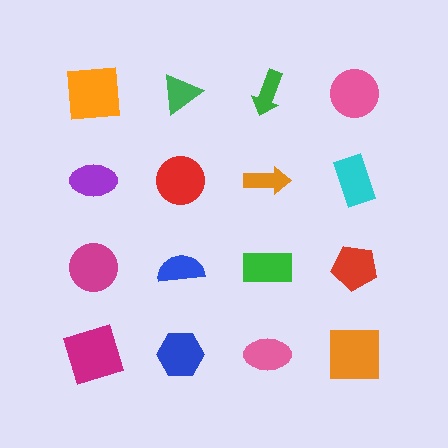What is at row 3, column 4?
A red pentagon.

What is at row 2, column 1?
A purple ellipse.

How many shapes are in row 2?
4 shapes.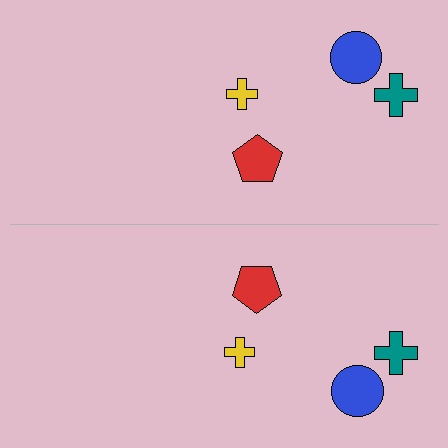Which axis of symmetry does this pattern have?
The pattern has a horizontal axis of symmetry running through the center of the image.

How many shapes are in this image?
There are 8 shapes in this image.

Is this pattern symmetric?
Yes, this pattern has bilateral (reflection) symmetry.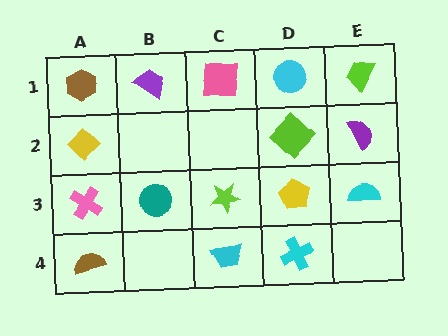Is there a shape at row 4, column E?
No, that cell is empty.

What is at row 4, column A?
A brown semicircle.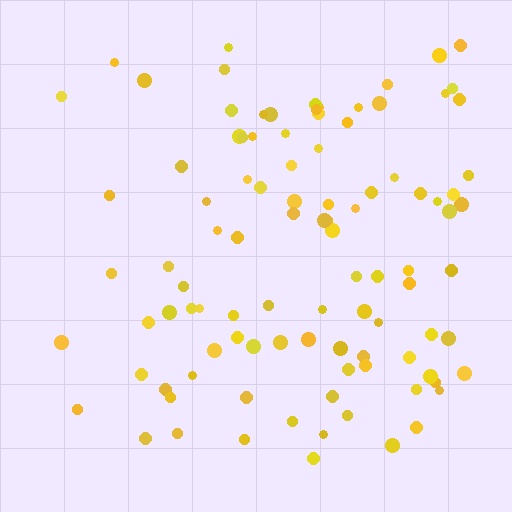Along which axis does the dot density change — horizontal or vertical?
Horizontal.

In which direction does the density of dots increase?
From left to right, with the right side densest.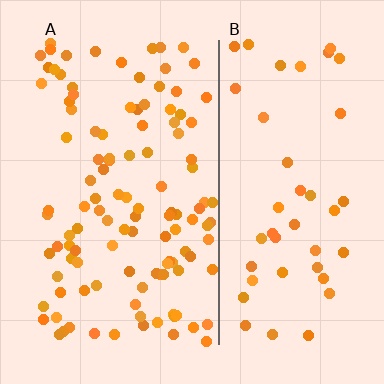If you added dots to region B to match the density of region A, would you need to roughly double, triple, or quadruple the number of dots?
Approximately double.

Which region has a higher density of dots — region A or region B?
A (the left).